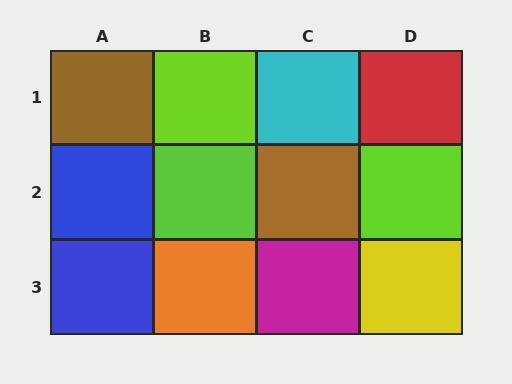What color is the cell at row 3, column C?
Magenta.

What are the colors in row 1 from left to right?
Brown, lime, cyan, red.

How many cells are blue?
2 cells are blue.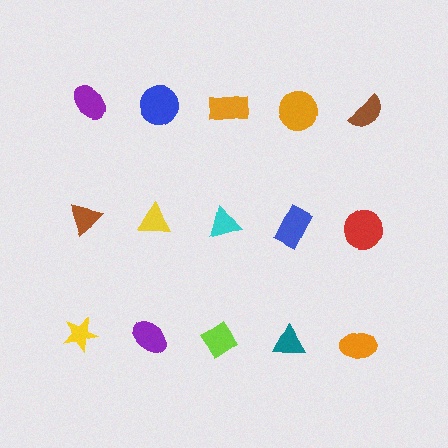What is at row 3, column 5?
An orange ellipse.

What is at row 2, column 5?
A red circle.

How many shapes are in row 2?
5 shapes.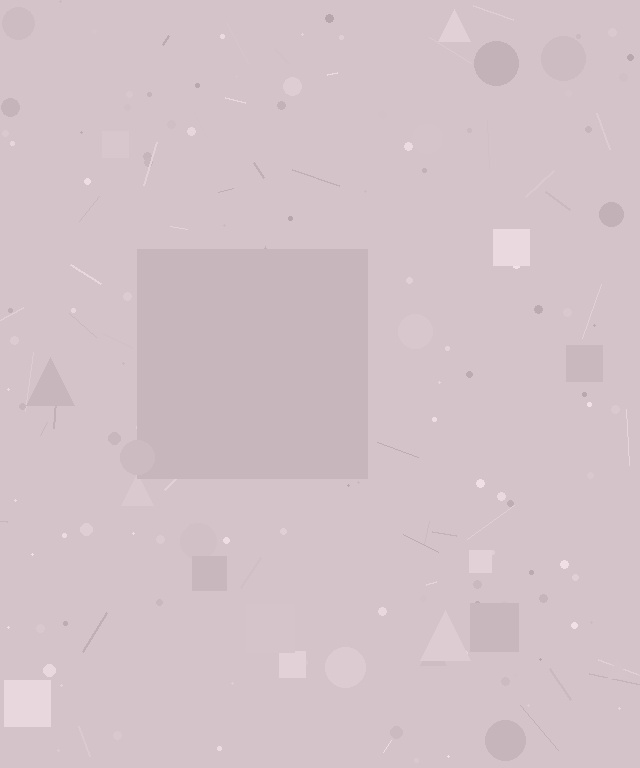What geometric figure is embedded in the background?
A square is embedded in the background.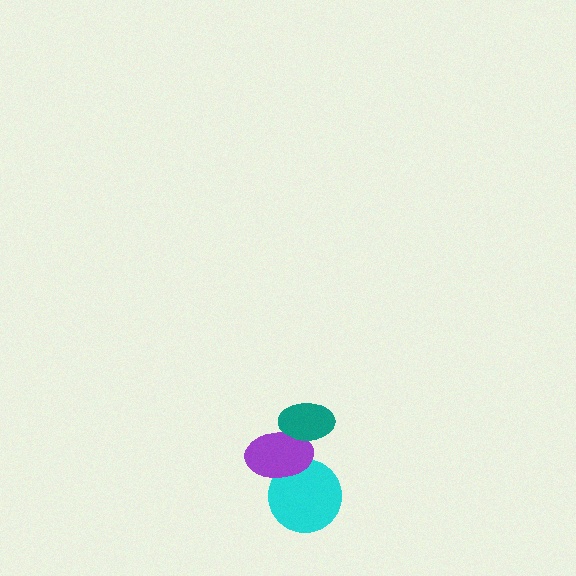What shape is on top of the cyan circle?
The purple ellipse is on top of the cyan circle.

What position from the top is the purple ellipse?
The purple ellipse is 2nd from the top.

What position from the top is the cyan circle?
The cyan circle is 3rd from the top.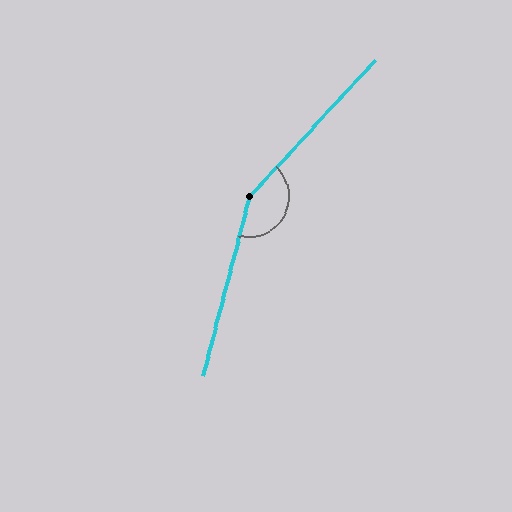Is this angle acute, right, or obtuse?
It is obtuse.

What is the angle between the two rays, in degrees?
Approximately 152 degrees.